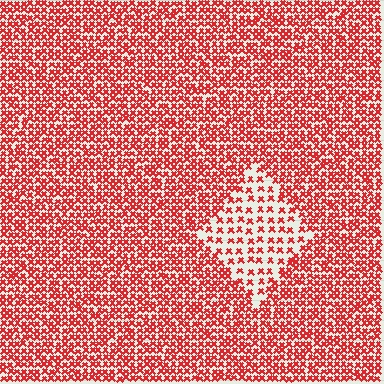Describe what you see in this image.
The image contains small red elements arranged at two different densities. A diamond-shaped region is visible where the elements are less densely packed than the surrounding area.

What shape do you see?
I see a diamond.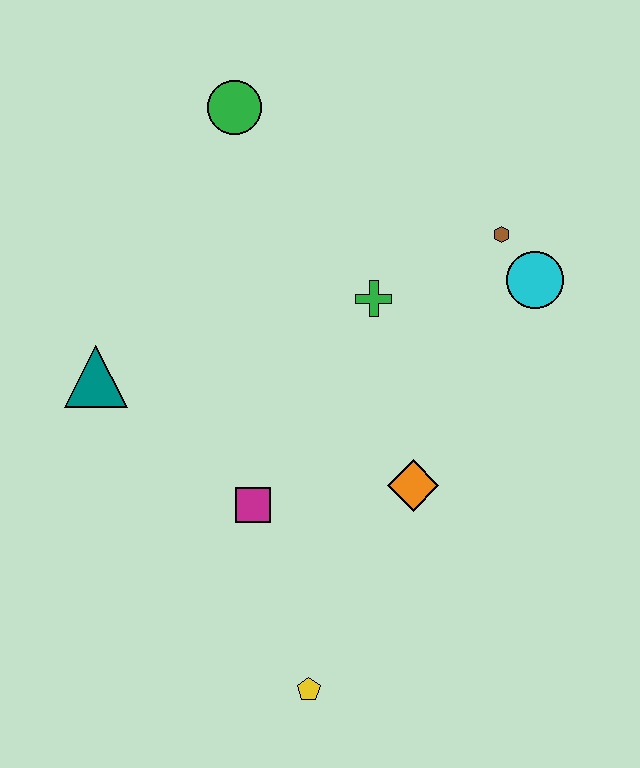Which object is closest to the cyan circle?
The brown hexagon is closest to the cyan circle.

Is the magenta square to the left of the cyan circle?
Yes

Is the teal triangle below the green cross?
Yes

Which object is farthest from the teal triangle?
The cyan circle is farthest from the teal triangle.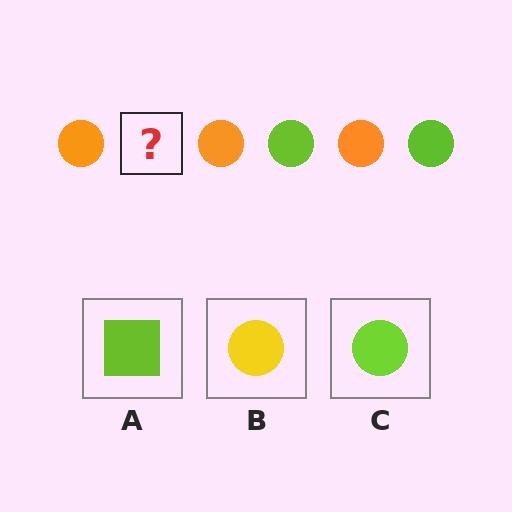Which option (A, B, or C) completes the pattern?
C.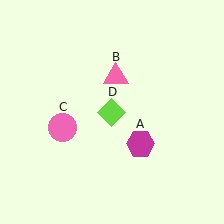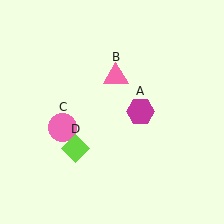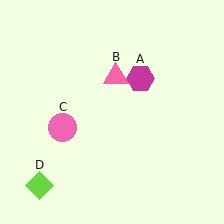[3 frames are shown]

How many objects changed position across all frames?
2 objects changed position: magenta hexagon (object A), lime diamond (object D).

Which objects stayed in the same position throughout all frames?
Pink triangle (object B) and pink circle (object C) remained stationary.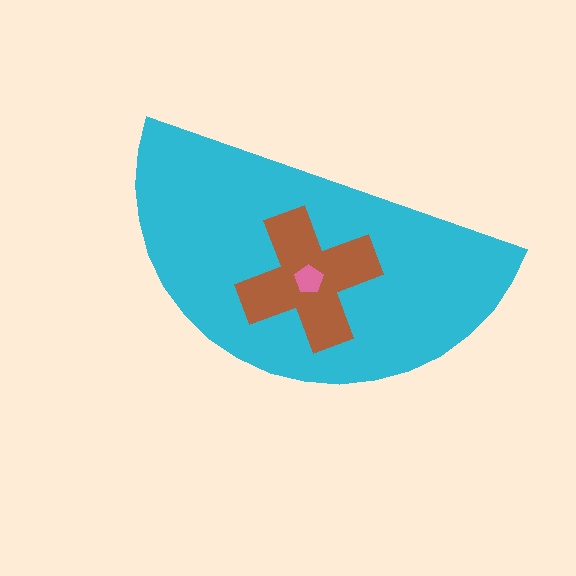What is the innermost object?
The pink pentagon.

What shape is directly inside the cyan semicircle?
The brown cross.